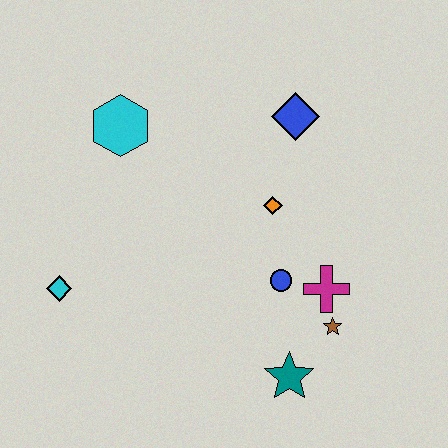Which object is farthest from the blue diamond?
The cyan diamond is farthest from the blue diamond.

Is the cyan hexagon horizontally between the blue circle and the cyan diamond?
Yes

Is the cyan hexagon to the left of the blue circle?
Yes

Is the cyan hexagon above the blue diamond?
No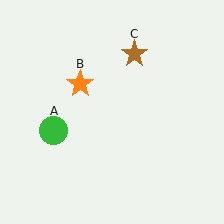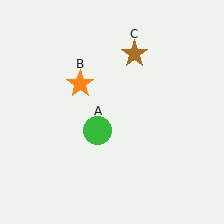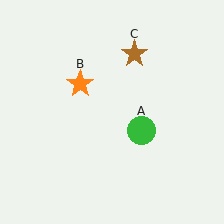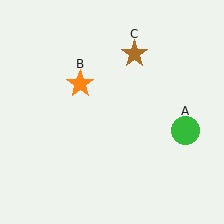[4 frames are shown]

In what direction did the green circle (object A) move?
The green circle (object A) moved right.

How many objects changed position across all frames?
1 object changed position: green circle (object A).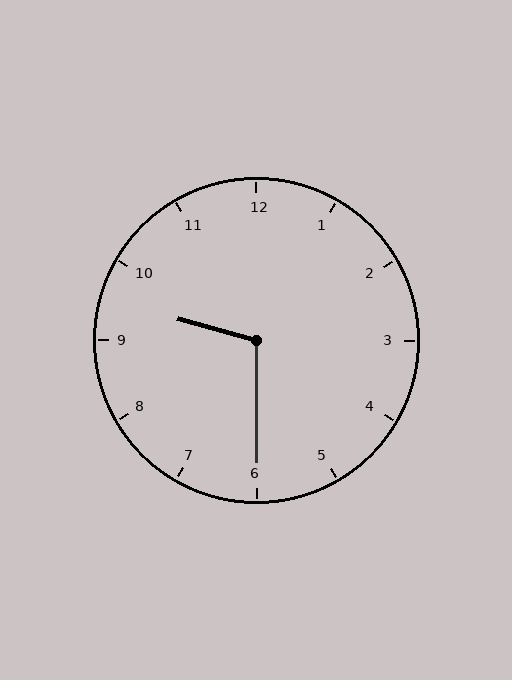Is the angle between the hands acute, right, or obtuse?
It is obtuse.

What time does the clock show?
9:30.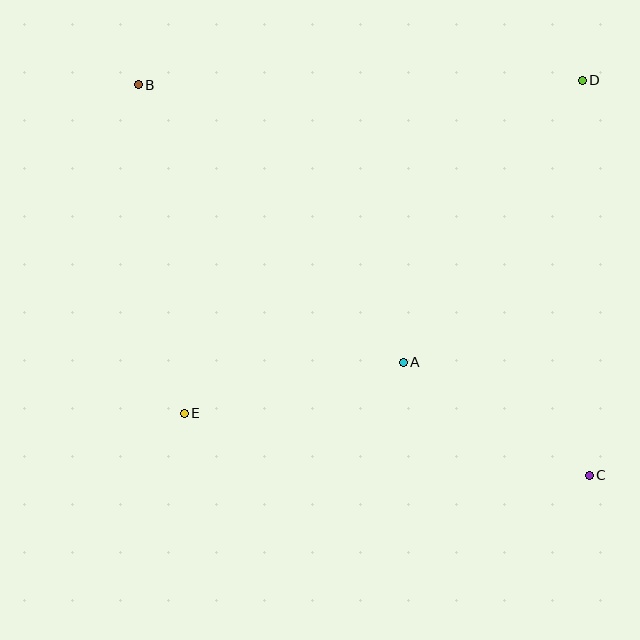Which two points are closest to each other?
Points A and C are closest to each other.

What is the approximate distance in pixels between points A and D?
The distance between A and D is approximately 334 pixels.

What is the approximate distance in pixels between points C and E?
The distance between C and E is approximately 409 pixels.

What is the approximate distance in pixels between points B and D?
The distance between B and D is approximately 444 pixels.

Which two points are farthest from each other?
Points B and C are farthest from each other.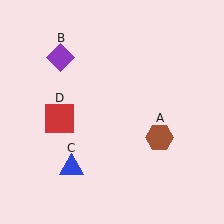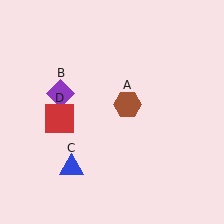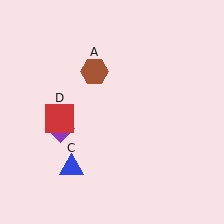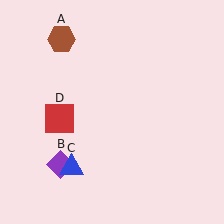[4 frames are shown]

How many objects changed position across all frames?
2 objects changed position: brown hexagon (object A), purple diamond (object B).